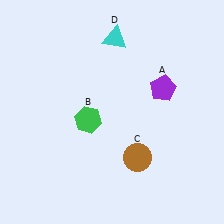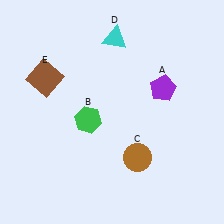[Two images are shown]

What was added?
A brown square (E) was added in Image 2.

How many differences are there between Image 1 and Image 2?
There is 1 difference between the two images.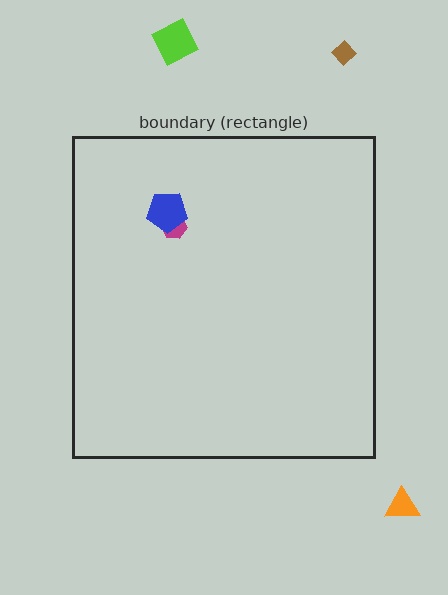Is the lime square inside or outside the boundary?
Outside.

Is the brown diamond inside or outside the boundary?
Outside.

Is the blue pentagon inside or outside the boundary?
Inside.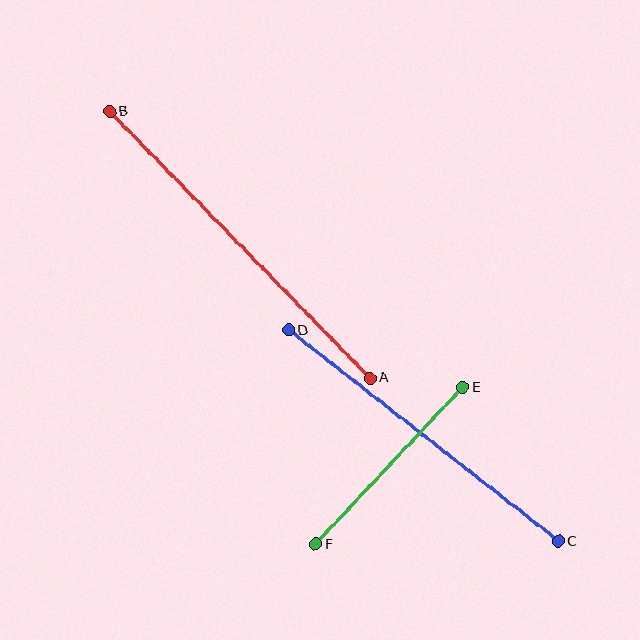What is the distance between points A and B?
The distance is approximately 373 pixels.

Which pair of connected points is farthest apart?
Points A and B are farthest apart.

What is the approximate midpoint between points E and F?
The midpoint is at approximately (389, 466) pixels.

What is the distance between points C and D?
The distance is approximately 342 pixels.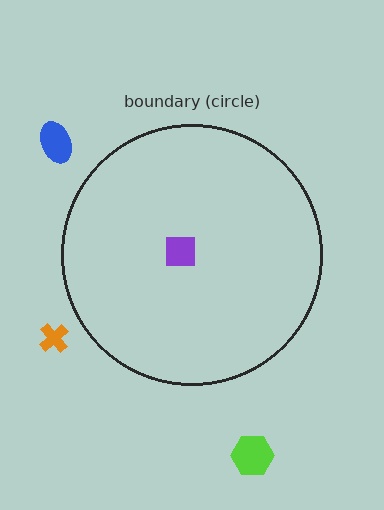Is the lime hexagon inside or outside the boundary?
Outside.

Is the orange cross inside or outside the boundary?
Outside.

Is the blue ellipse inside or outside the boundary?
Outside.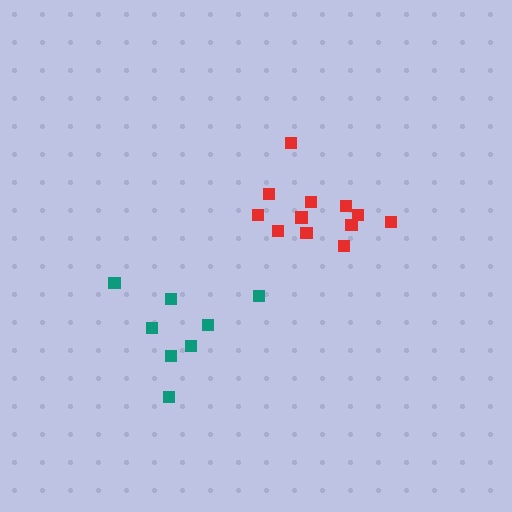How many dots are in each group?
Group 1: 12 dots, Group 2: 8 dots (20 total).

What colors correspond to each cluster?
The clusters are colored: red, teal.